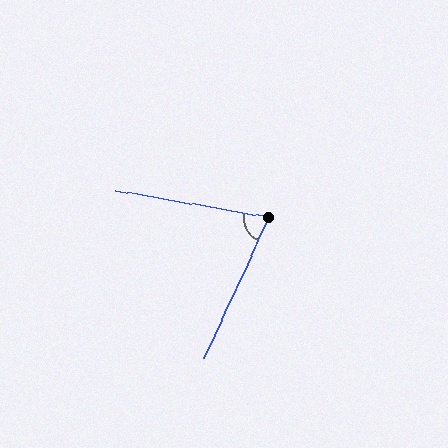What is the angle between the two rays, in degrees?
Approximately 75 degrees.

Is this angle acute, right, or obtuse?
It is acute.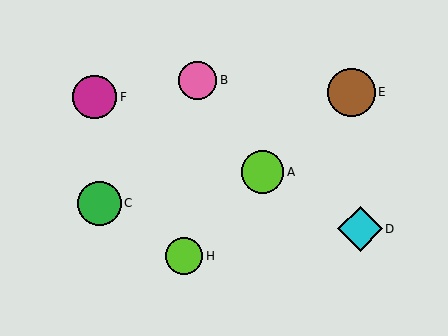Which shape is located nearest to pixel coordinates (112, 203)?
The green circle (labeled C) at (100, 203) is nearest to that location.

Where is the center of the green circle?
The center of the green circle is at (100, 203).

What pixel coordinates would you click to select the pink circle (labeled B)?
Click at (198, 80) to select the pink circle B.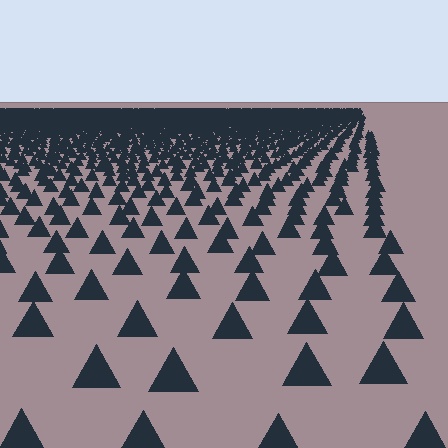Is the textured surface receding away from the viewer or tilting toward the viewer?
The surface is receding away from the viewer. Texture elements get smaller and denser toward the top.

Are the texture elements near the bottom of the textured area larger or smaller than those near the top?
Larger. Near the bottom, elements are closer to the viewer and appear at a bigger on-screen size.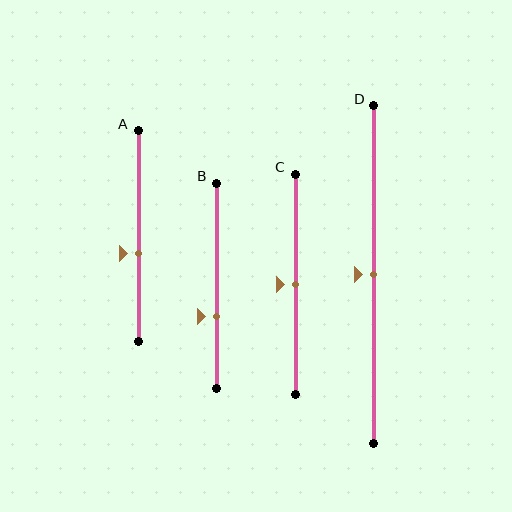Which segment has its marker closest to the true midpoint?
Segment C has its marker closest to the true midpoint.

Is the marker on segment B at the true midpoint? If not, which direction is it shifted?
No, the marker on segment B is shifted downward by about 15% of the segment length.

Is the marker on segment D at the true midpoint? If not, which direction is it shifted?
Yes, the marker on segment D is at the true midpoint.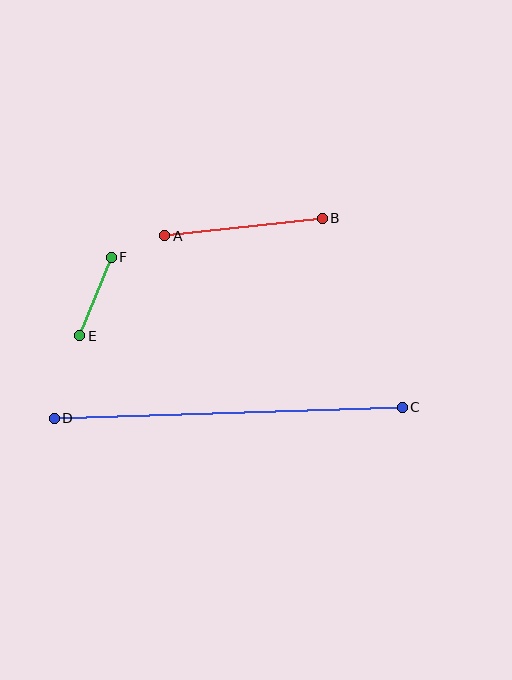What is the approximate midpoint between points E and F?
The midpoint is at approximately (96, 297) pixels.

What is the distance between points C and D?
The distance is approximately 348 pixels.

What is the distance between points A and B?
The distance is approximately 158 pixels.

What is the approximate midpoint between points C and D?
The midpoint is at approximately (228, 413) pixels.